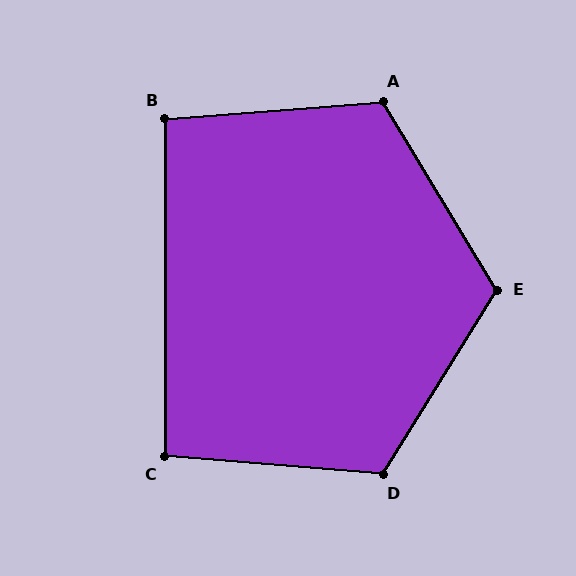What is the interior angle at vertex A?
Approximately 117 degrees (obtuse).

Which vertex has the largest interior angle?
D, at approximately 117 degrees.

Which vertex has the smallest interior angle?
C, at approximately 95 degrees.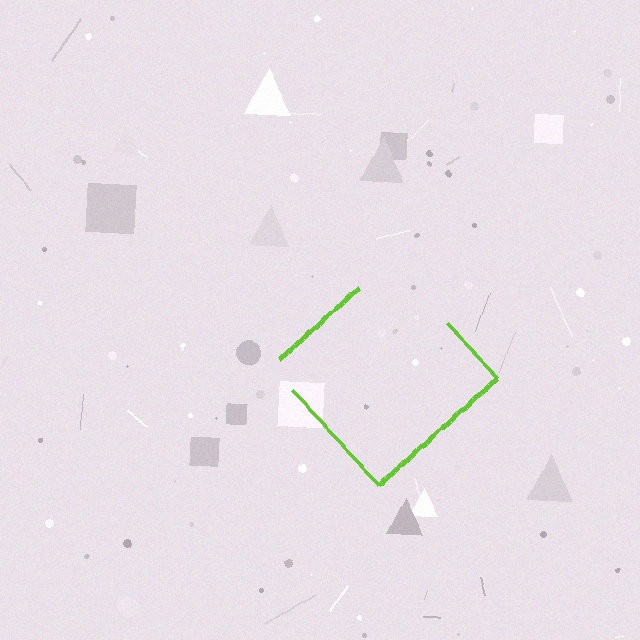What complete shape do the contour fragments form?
The contour fragments form a diamond.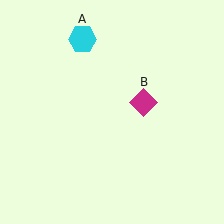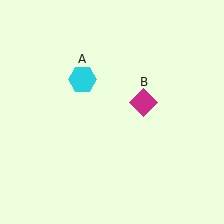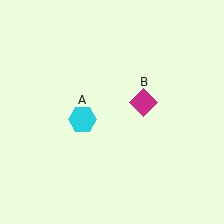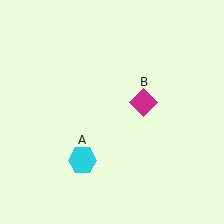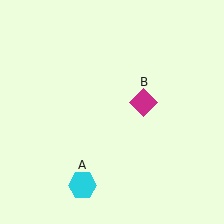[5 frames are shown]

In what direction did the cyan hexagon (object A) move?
The cyan hexagon (object A) moved down.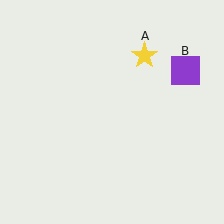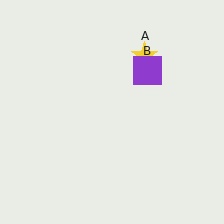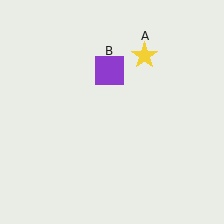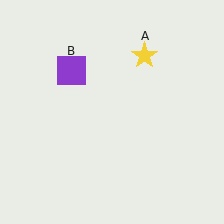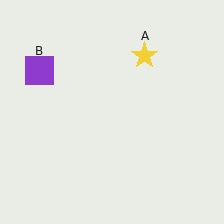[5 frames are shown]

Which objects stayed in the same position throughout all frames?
Yellow star (object A) remained stationary.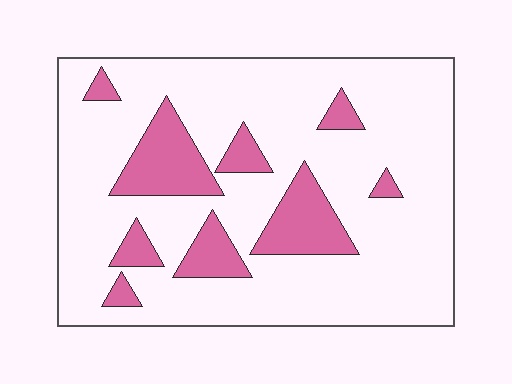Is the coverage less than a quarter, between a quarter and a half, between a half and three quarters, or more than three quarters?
Less than a quarter.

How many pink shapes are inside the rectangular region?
9.